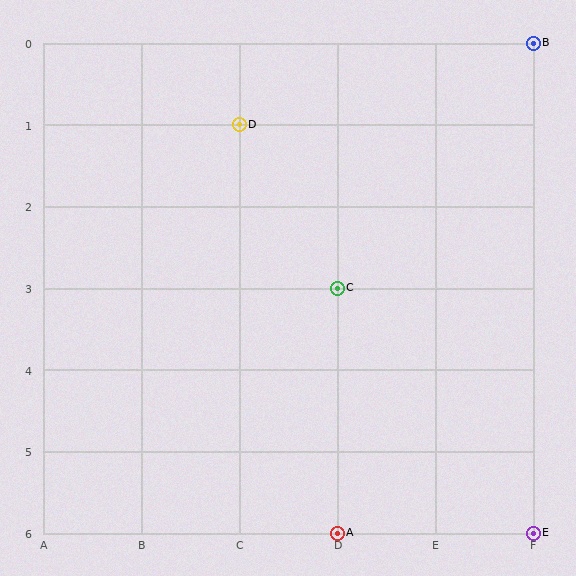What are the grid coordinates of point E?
Point E is at grid coordinates (F, 6).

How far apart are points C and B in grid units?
Points C and B are 2 columns and 3 rows apart (about 3.6 grid units diagonally).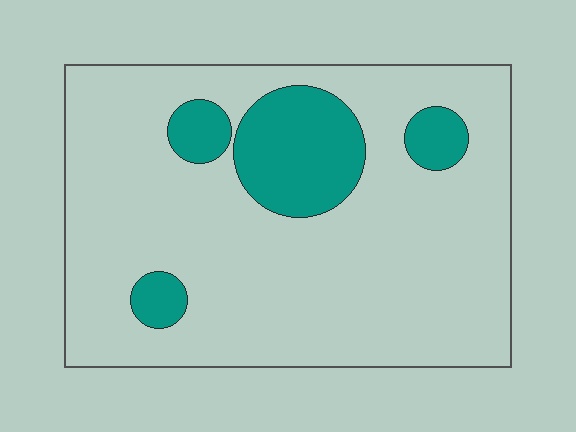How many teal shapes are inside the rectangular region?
4.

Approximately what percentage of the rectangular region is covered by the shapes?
Approximately 15%.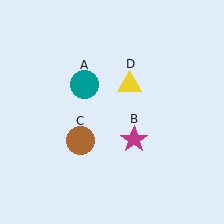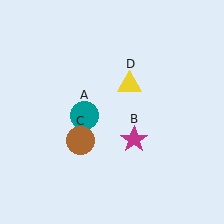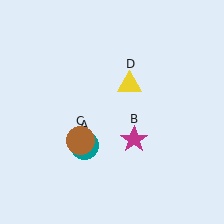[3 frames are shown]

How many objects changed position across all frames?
1 object changed position: teal circle (object A).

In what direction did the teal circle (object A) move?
The teal circle (object A) moved down.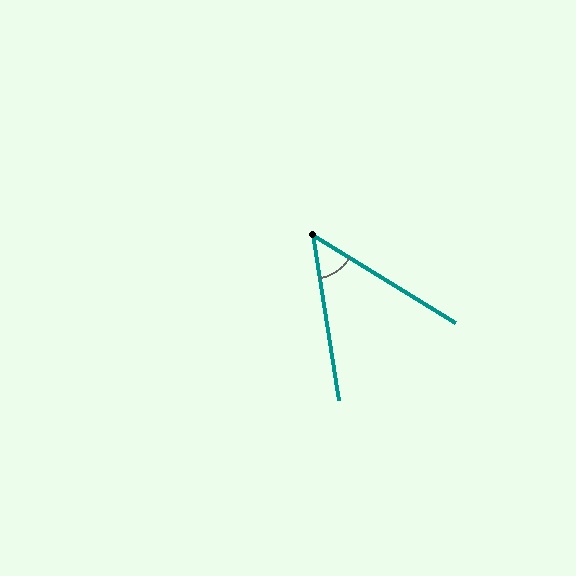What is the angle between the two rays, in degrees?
Approximately 49 degrees.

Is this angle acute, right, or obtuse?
It is acute.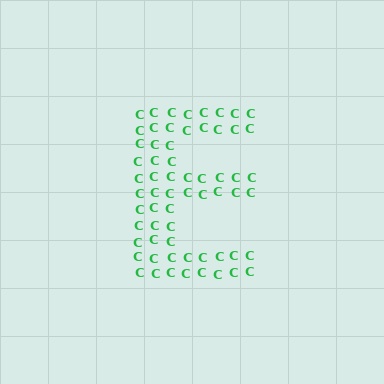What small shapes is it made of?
It is made of small letter C's.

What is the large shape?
The large shape is the letter E.